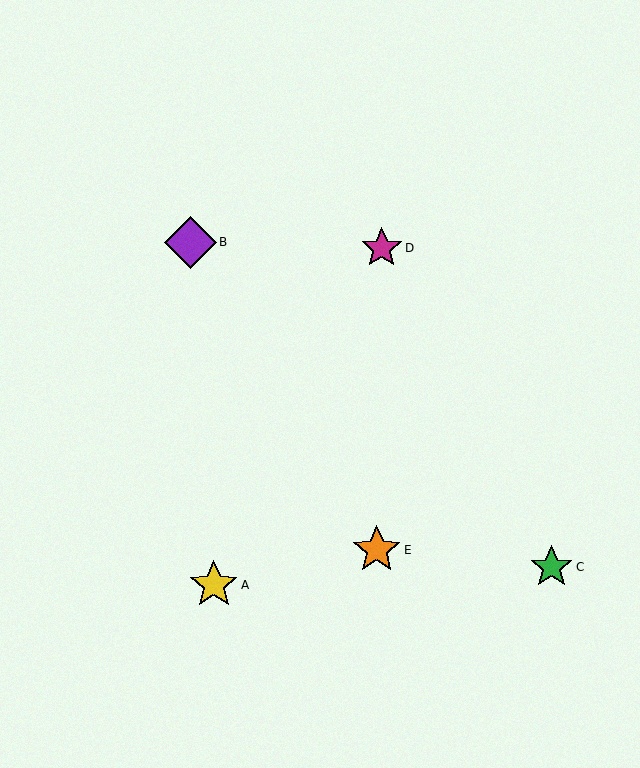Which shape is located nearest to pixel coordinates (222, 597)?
The yellow star (labeled A) at (214, 585) is nearest to that location.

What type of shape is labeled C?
Shape C is a green star.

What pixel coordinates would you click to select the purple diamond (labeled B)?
Click at (190, 242) to select the purple diamond B.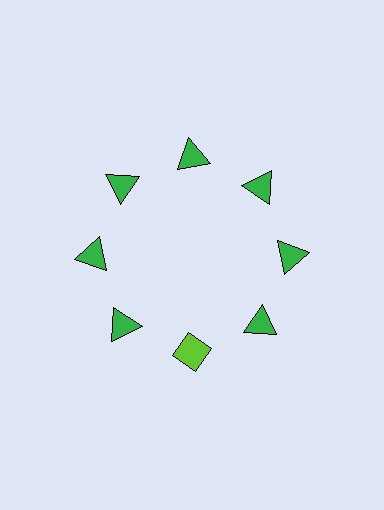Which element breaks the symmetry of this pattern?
The lime diamond at roughly the 6 o'clock position breaks the symmetry. All other shapes are green triangles.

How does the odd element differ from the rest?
It differs in both color (lime instead of green) and shape (diamond instead of triangle).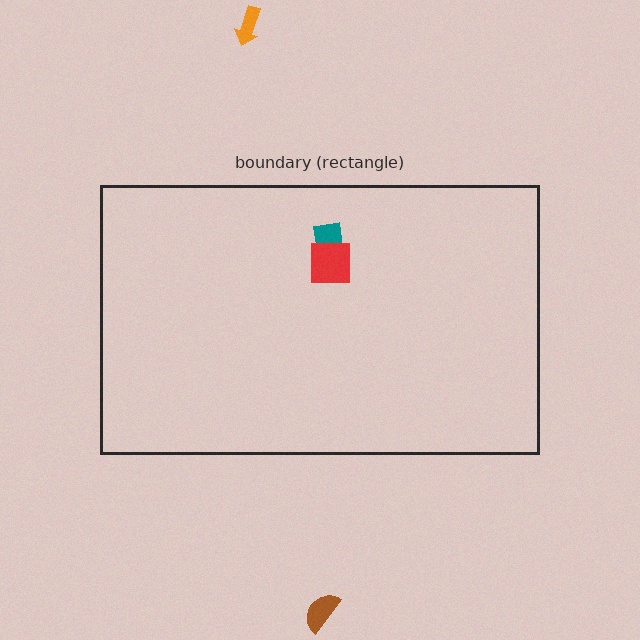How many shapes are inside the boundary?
2 inside, 2 outside.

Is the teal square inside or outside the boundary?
Inside.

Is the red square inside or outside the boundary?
Inside.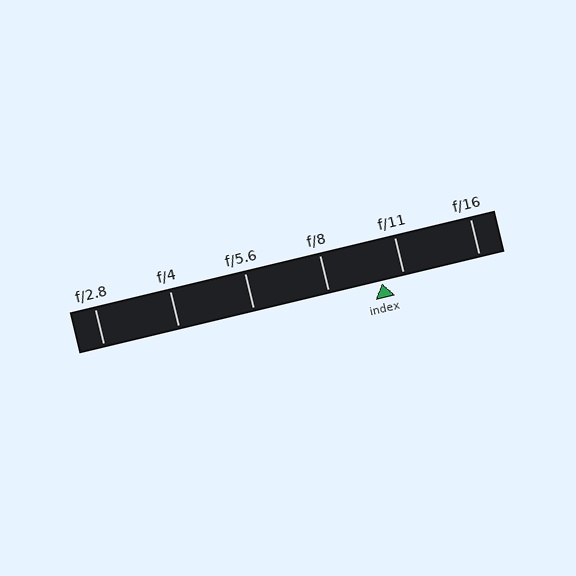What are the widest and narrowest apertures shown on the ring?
The widest aperture shown is f/2.8 and the narrowest is f/16.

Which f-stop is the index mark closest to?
The index mark is closest to f/11.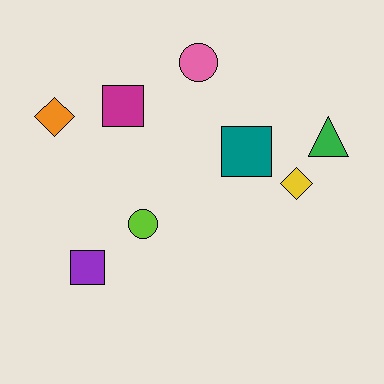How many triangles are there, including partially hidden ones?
There is 1 triangle.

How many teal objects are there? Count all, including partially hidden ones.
There is 1 teal object.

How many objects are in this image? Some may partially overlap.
There are 8 objects.